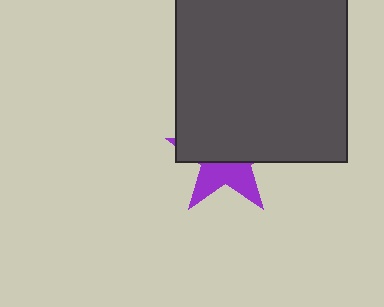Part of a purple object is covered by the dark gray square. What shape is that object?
It is a star.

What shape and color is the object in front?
The object in front is a dark gray square.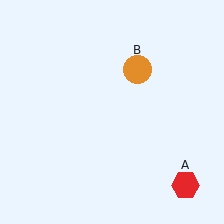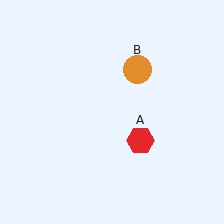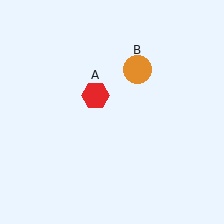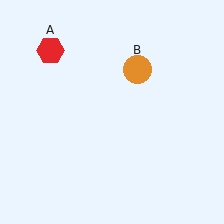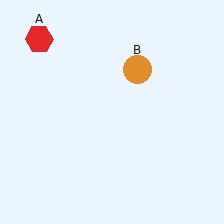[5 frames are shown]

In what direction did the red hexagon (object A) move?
The red hexagon (object A) moved up and to the left.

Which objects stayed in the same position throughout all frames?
Orange circle (object B) remained stationary.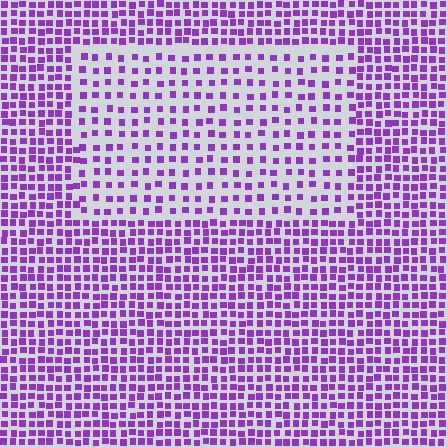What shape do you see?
I see a rectangle.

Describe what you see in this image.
The image contains small purple elements arranged at two different densities. A rectangle-shaped region is visible where the elements are less densely packed than the surrounding area.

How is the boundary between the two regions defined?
The boundary is defined by a change in element density (approximately 2.0x ratio). All elements are the same color, size, and shape.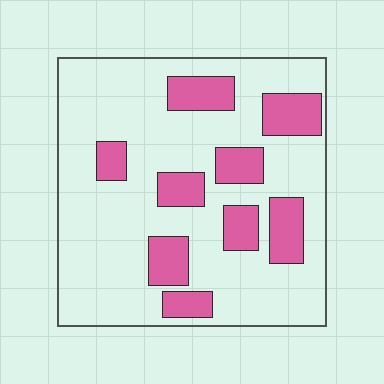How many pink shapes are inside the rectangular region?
9.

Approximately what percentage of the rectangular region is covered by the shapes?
Approximately 25%.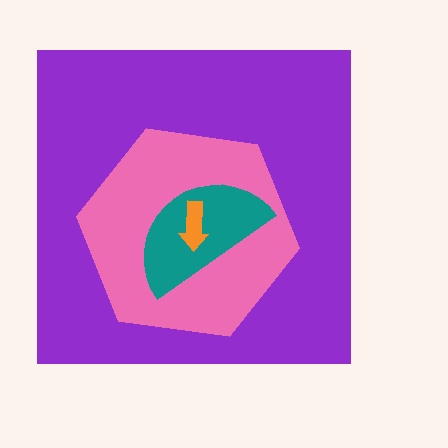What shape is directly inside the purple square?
The pink hexagon.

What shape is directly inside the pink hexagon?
The teal semicircle.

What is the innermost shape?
The orange arrow.